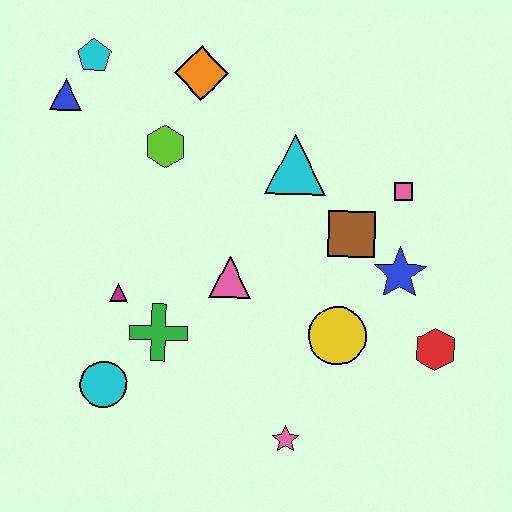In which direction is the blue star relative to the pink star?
The blue star is above the pink star.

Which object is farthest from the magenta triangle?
The red hexagon is farthest from the magenta triangle.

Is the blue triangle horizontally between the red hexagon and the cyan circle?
No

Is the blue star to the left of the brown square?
No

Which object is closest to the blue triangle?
The cyan pentagon is closest to the blue triangle.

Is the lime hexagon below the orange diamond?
Yes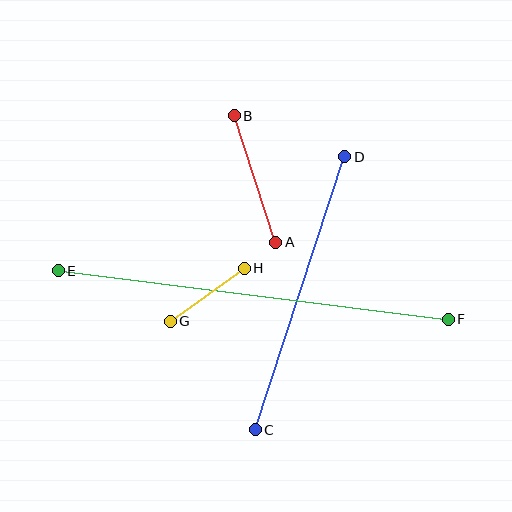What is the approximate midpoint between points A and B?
The midpoint is at approximately (255, 179) pixels.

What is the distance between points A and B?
The distance is approximately 133 pixels.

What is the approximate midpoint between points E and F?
The midpoint is at approximately (253, 295) pixels.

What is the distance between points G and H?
The distance is approximately 91 pixels.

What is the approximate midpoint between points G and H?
The midpoint is at approximately (207, 295) pixels.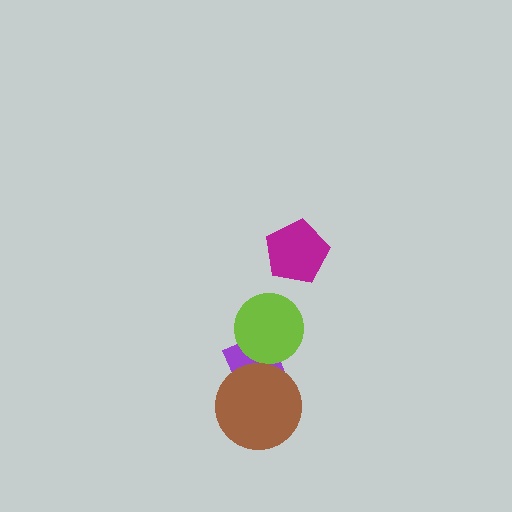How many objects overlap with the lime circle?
1 object overlaps with the lime circle.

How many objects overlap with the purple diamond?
2 objects overlap with the purple diamond.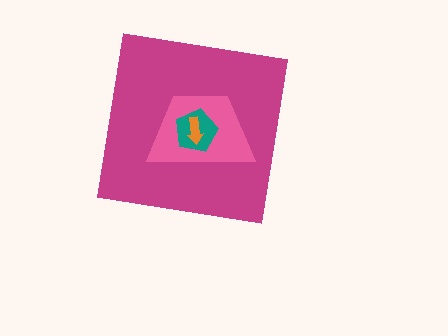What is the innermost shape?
The orange arrow.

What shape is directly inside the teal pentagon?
The orange arrow.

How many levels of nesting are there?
4.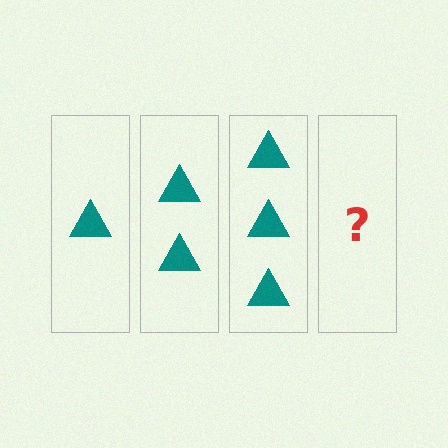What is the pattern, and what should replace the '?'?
The pattern is that each step adds one more triangle. The '?' should be 4 triangles.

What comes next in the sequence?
The next element should be 4 triangles.